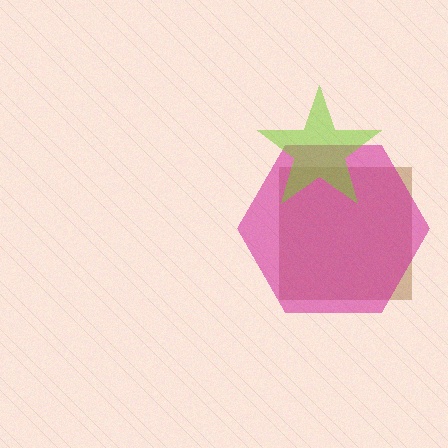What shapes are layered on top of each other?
The layered shapes are: a brown square, a magenta hexagon, a lime star.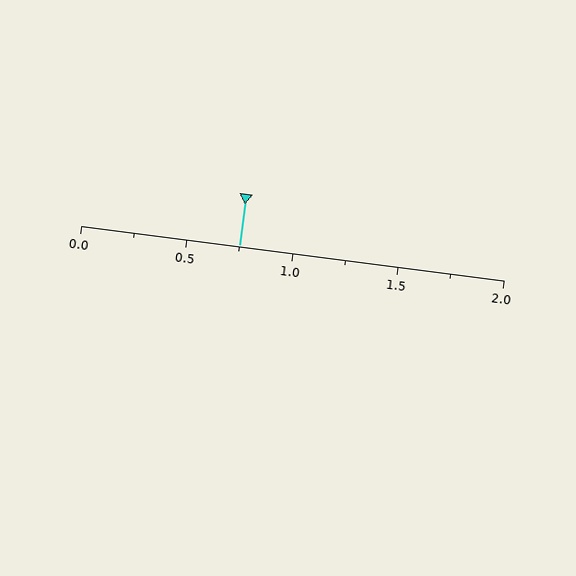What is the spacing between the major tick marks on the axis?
The major ticks are spaced 0.5 apart.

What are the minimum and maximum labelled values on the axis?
The axis runs from 0.0 to 2.0.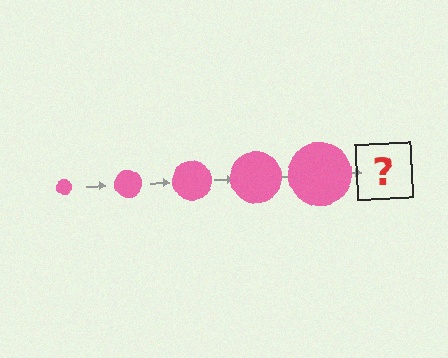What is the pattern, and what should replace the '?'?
The pattern is that the circle gets progressively larger each step. The '?' should be a pink circle, larger than the previous one.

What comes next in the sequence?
The next element should be a pink circle, larger than the previous one.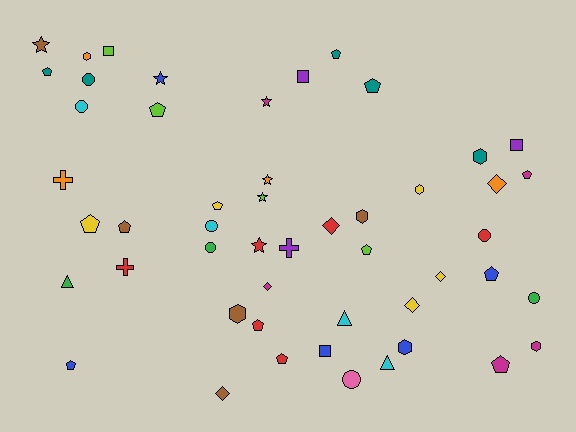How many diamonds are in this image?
There are 6 diamonds.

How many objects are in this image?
There are 50 objects.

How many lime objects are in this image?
There are 4 lime objects.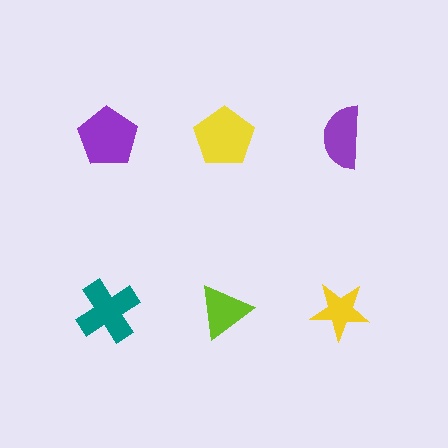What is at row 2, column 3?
A yellow star.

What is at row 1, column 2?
A yellow pentagon.